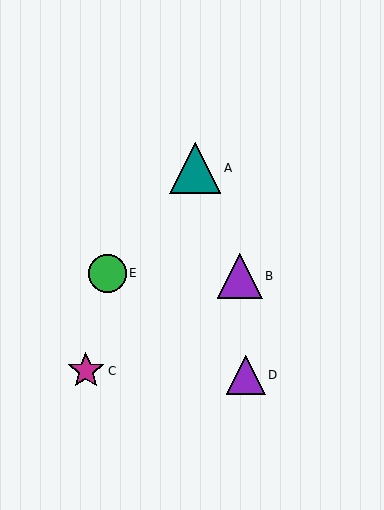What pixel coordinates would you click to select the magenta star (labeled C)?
Click at (86, 371) to select the magenta star C.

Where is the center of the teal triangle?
The center of the teal triangle is at (195, 168).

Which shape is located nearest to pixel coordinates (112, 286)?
The green circle (labeled E) at (107, 273) is nearest to that location.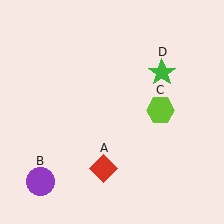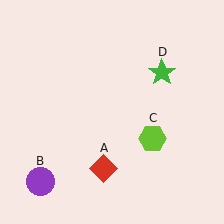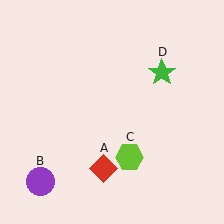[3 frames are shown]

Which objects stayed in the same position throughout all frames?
Red diamond (object A) and purple circle (object B) and green star (object D) remained stationary.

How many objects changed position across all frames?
1 object changed position: lime hexagon (object C).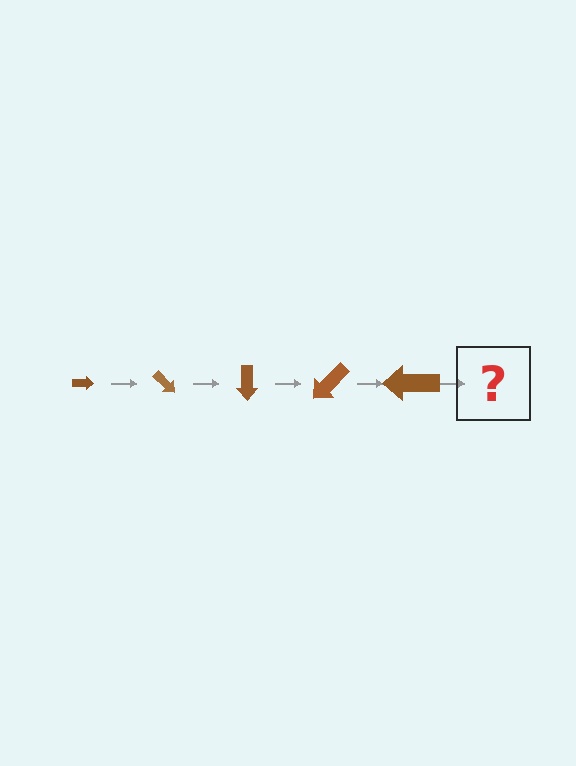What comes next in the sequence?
The next element should be an arrow, larger than the previous one and rotated 225 degrees from the start.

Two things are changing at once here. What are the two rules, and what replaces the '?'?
The two rules are that the arrow grows larger each step and it rotates 45 degrees each step. The '?' should be an arrow, larger than the previous one and rotated 225 degrees from the start.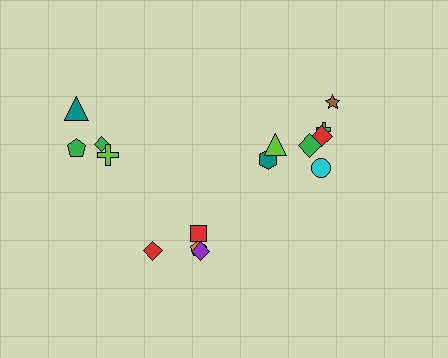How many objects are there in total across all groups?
There are 15 objects.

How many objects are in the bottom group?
There are 4 objects.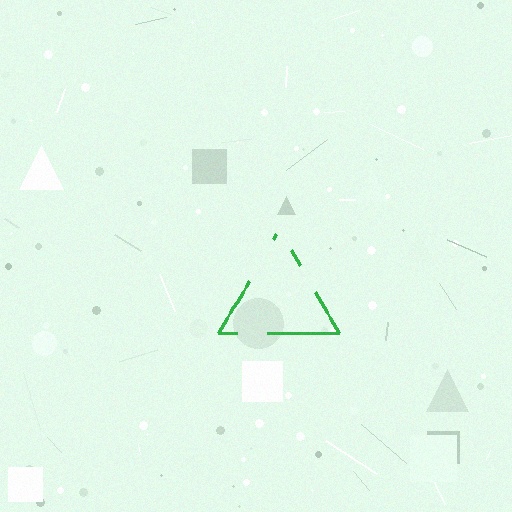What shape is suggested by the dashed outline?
The dashed outline suggests a triangle.